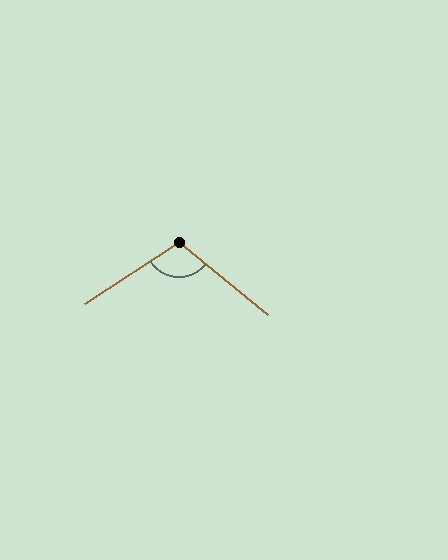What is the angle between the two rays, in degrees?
Approximately 108 degrees.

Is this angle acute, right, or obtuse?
It is obtuse.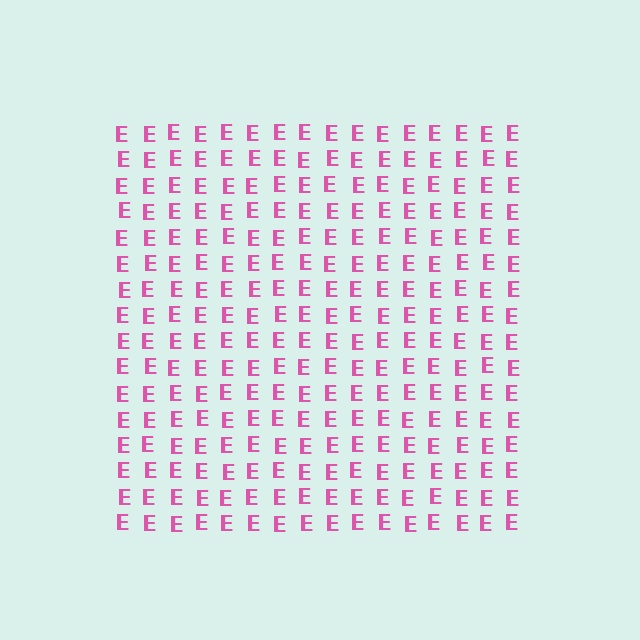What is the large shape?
The large shape is a square.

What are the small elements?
The small elements are letter E's.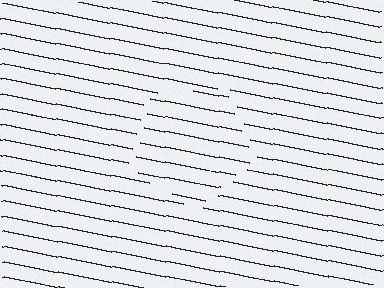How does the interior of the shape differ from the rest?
The interior of the shape contains the same grating, shifted by half a period — the contour is defined by the phase discontinuity where line-ends from the inner and outer gratings abut.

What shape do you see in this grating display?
An illusory pentagon. The interior of the shape contains the same grating, shifted by half a period — the contour is defined by the phase discontinuity where line-ends from the inner and outer gratings abut.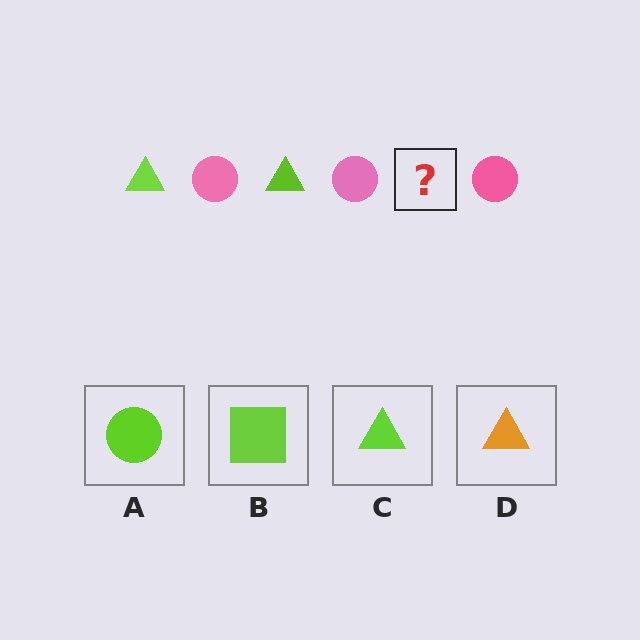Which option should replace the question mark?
Option C.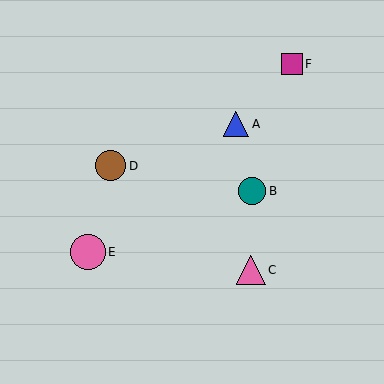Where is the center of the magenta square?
The center of the magenta square is at (292, 64).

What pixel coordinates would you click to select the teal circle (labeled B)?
Click at (252, 191) to select the teal circle B.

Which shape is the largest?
The pink circle (labeled E) is the largest.